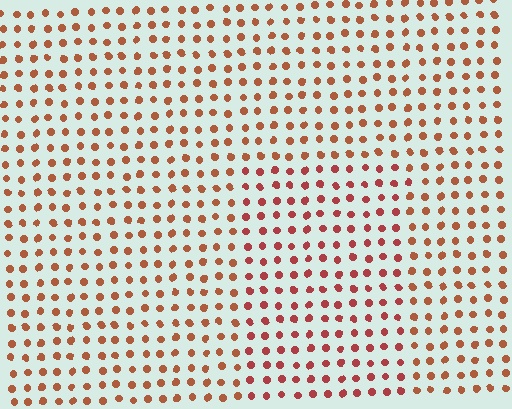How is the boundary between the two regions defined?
The boundary is defined purely by a slight shift in hue (about 20 degrees). Spacing, size, and orientation are identical on both sides.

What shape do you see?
I see a rectangle.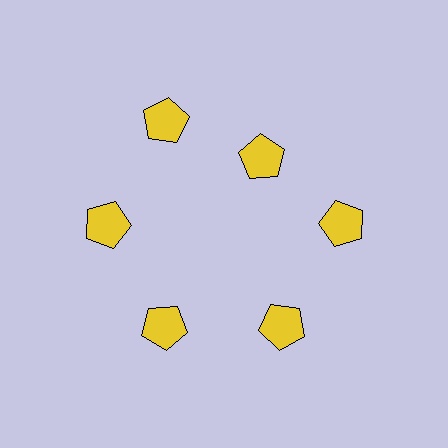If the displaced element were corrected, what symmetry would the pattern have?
It would have 6-fold rotational symmetry — the pattern would map onto itself every 60 degrees.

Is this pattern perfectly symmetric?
No. The 6 yellow pentagons are arranged in a ring, but one element near the 1 o'clock position is pulled inward toward the center, breaking the 6-fold rotational symmetry.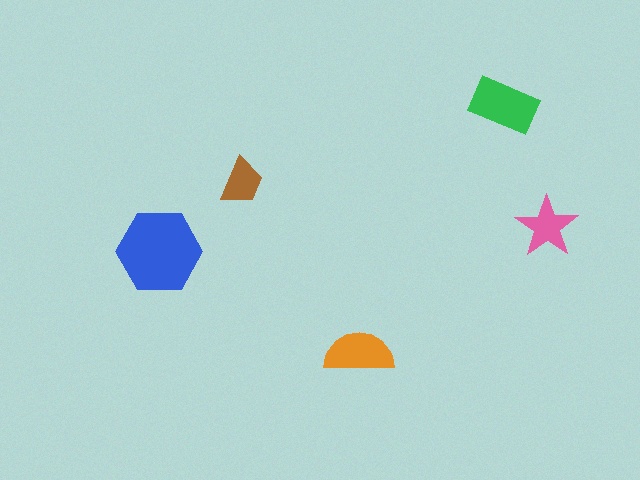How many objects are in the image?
There are 5 objects in the image.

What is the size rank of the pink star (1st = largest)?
4th.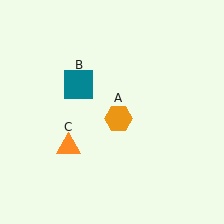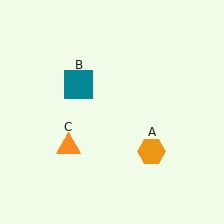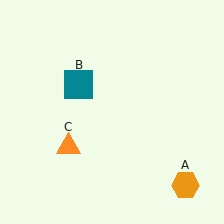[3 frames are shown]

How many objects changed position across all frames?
1 object changed position: orange hexagon (object A).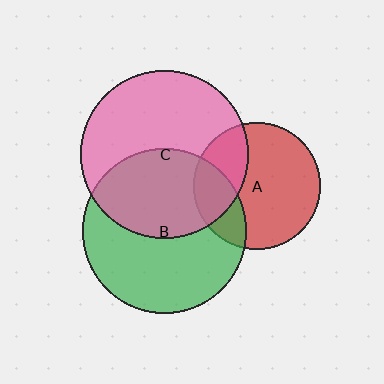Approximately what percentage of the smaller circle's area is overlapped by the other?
Approximately 25%.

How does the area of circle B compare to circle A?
Approximately 1.7 times.